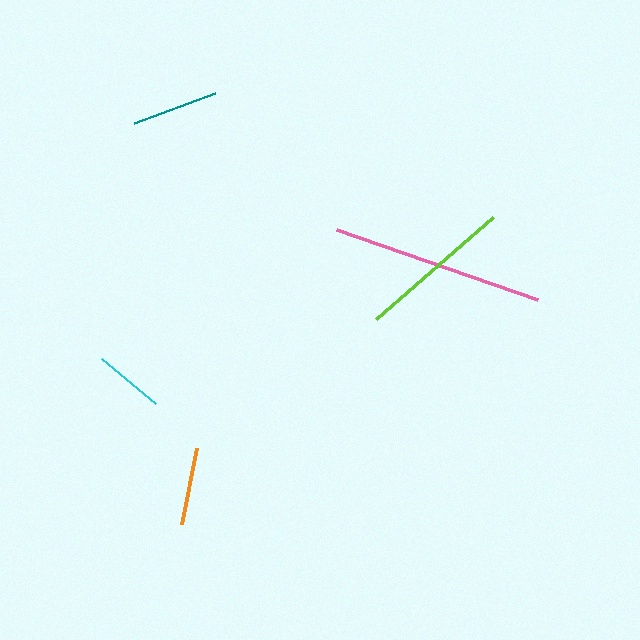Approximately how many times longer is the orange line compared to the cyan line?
The orange line is approximately 1.1 times the length of the cyan line.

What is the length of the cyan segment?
The cyan segment is approximately 70 pixels long.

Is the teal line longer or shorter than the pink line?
The pink line is longer than the teal line.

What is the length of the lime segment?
The lime segment is approximately 155 pixels long.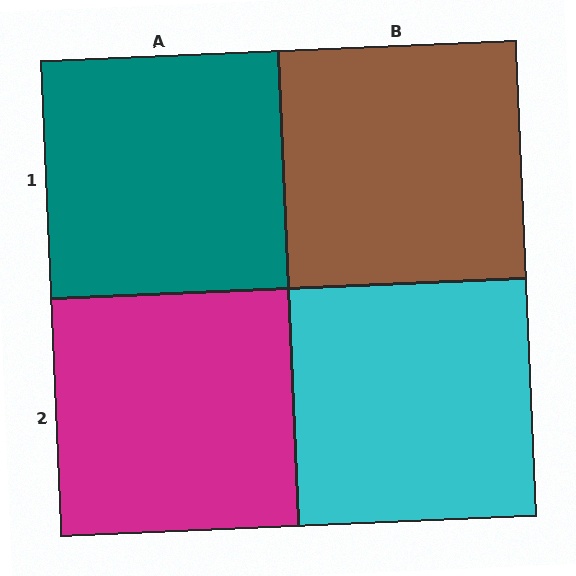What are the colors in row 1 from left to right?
Teal, brown.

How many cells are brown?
1 cell is brown.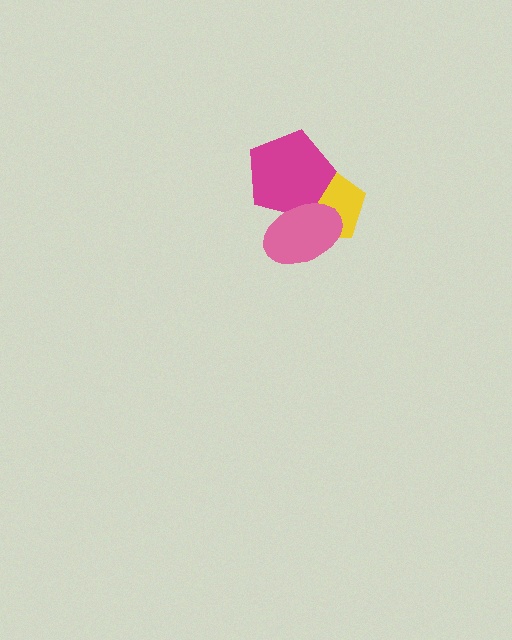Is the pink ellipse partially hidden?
No, no other shape covers it.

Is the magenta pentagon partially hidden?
Yes, it is partially covered by another shape.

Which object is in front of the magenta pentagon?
The pink ellipse is in front of the magenta pentagon.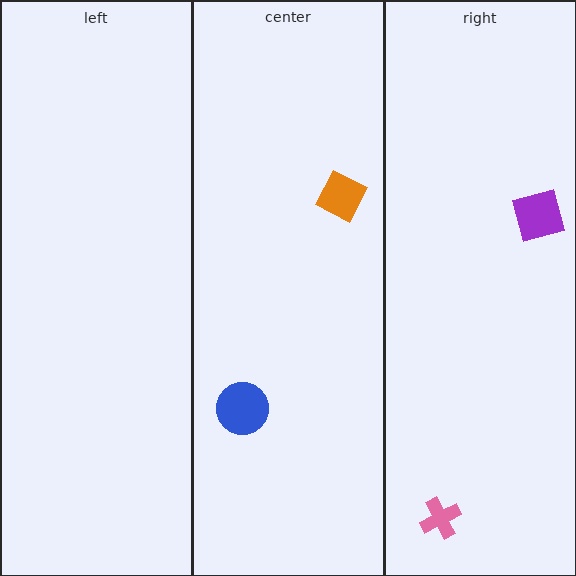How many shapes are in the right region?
2.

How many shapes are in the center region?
2.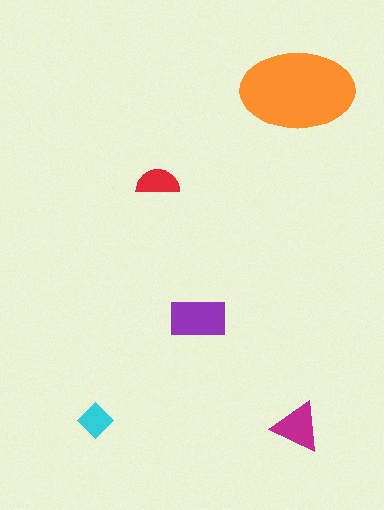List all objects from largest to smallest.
The orange ellipse, the purple rectangle, the magenta triangle, the red semicircle, the cyan diamond.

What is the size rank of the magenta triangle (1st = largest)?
3rd.